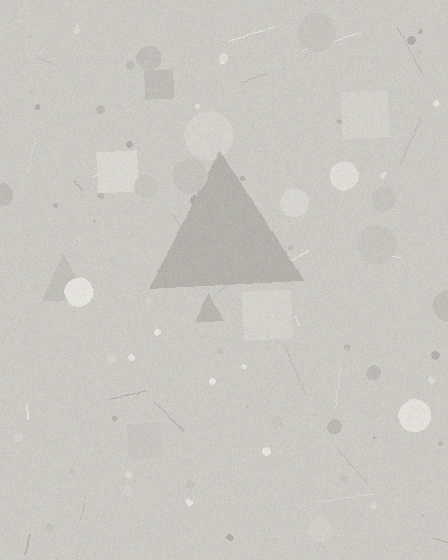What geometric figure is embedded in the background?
A triangle is embedded in the background.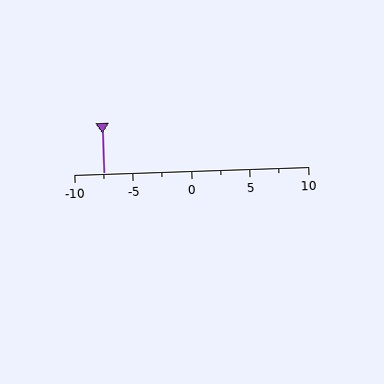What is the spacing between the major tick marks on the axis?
The major ticks are spaced 5 apart.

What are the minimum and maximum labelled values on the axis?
The axis runs from -10 to 10.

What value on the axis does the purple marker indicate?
The marker indicates approximately -7.5.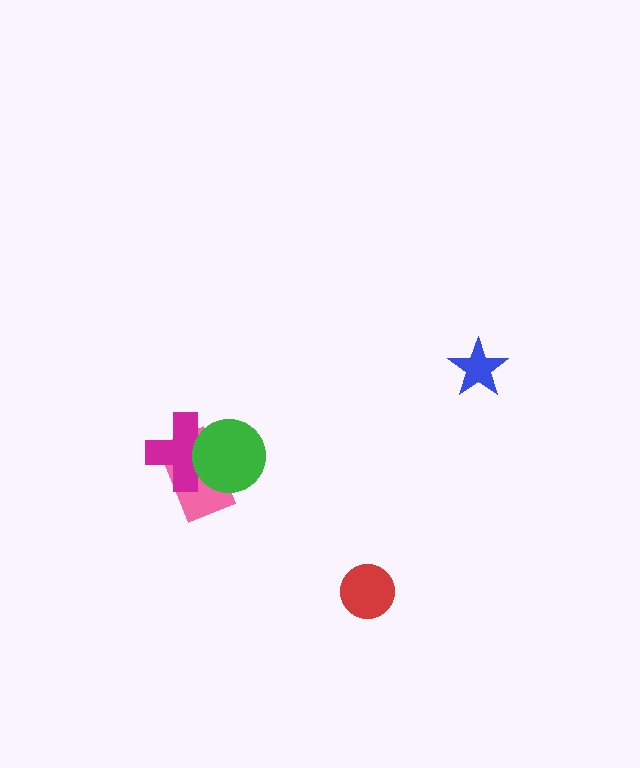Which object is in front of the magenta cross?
The green circle is in front of the magenta cross.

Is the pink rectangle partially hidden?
Yes, it is partially covered by another shape.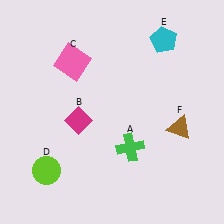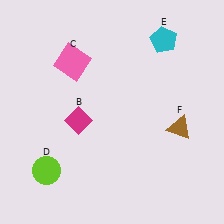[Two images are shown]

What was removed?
The green cross (A) was removed in Image 2.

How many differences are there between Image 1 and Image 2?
There is 1 difference between the two images.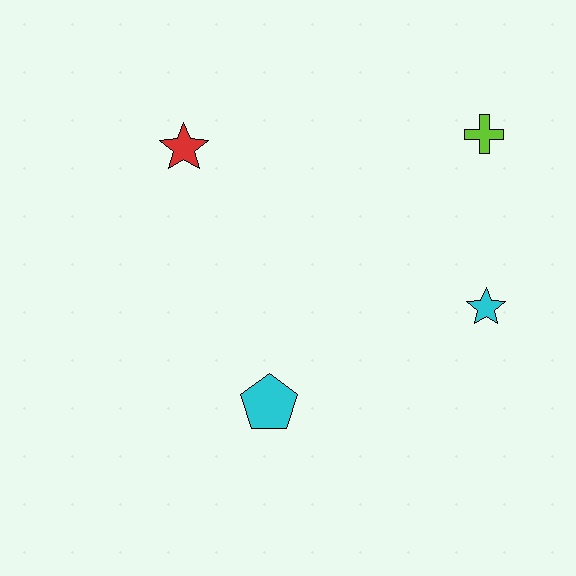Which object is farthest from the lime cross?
The cyan pentagon is farthest from the lime cross.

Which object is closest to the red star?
The cyan pentagon is closest to the red star.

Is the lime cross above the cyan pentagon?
Yes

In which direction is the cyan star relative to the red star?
The cyan star is to the right of the red star.